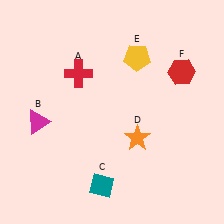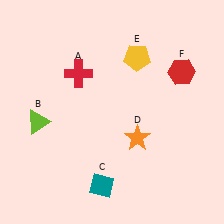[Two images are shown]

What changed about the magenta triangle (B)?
In Image 1, B is magenta. In Image 2, it changed to lime.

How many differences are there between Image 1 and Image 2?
There is 1 difference between the two images.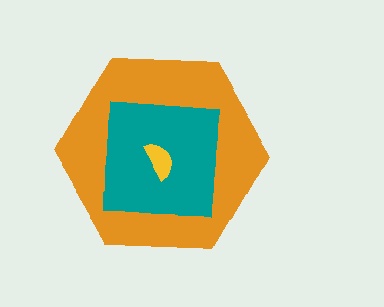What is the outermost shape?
The orange hexagon.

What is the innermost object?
The yellow semicircle.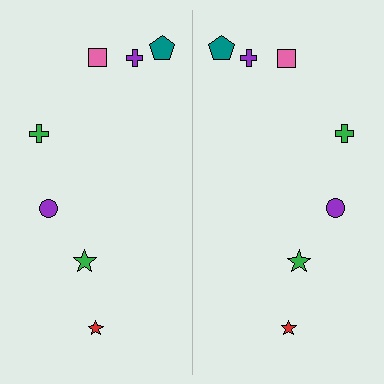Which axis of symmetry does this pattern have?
The pattern has a vertical axis of symmetry running through the center of the image.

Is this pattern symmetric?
Yes, this pattern has bilateral (reflection) symmetry.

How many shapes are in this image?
There are 14 shapes in this image.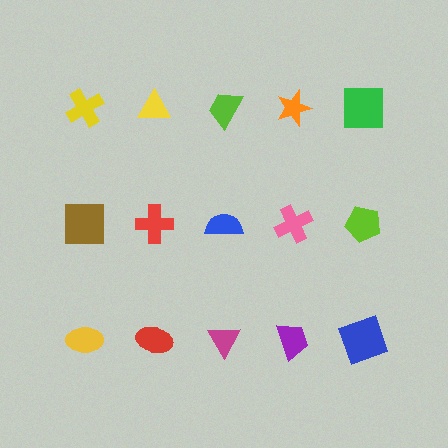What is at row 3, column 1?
A yellow ellipse.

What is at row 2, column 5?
A lime pentagon.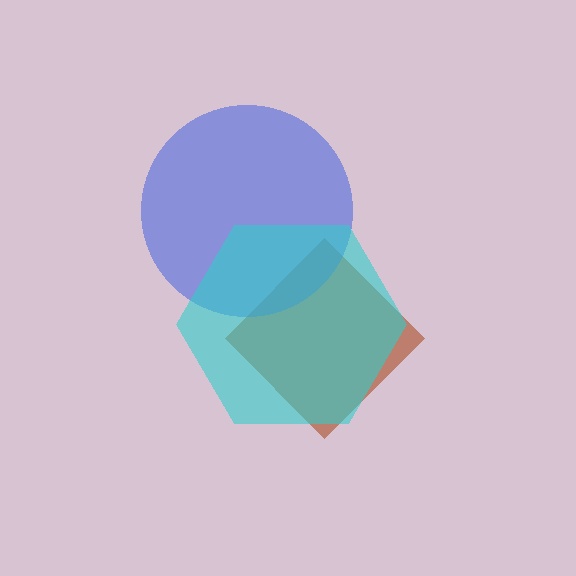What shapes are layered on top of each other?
The layered shapes are: a brown diamond, a blue circle, a cyan hexagon.